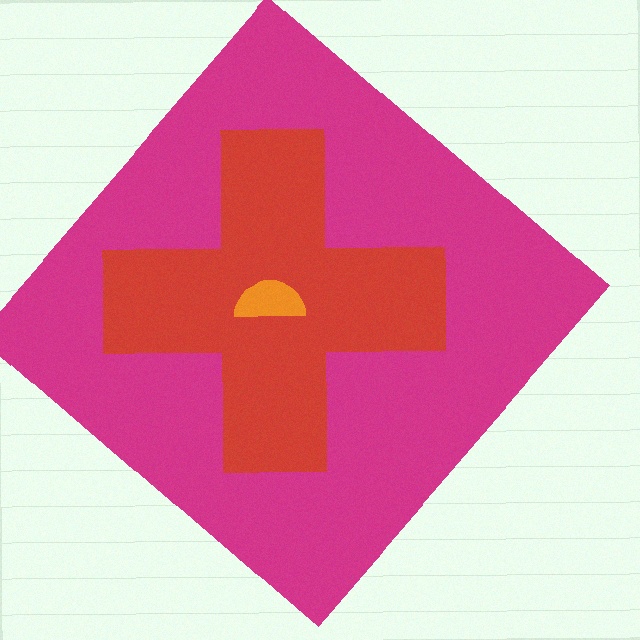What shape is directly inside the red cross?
The orange semicircle.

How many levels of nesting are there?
3.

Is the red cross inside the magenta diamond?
Yes.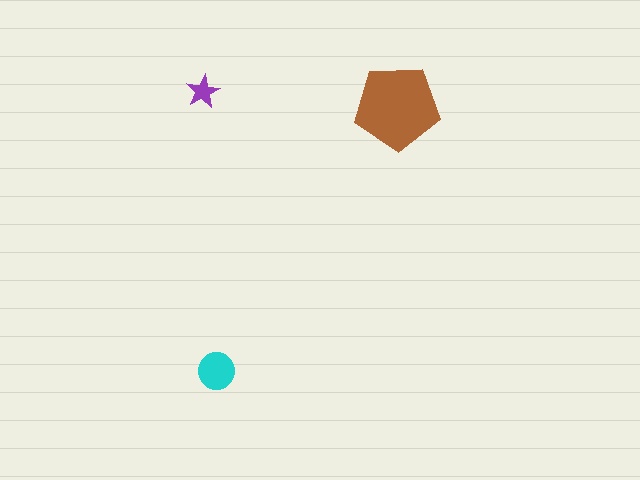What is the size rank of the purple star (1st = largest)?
3rd.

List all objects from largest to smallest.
The brown pentagon, the cyan circle, the purple star.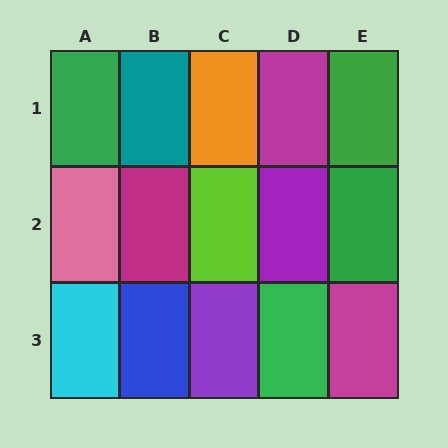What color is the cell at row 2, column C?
Lime.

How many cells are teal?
1 cell is teal.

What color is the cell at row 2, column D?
Purple.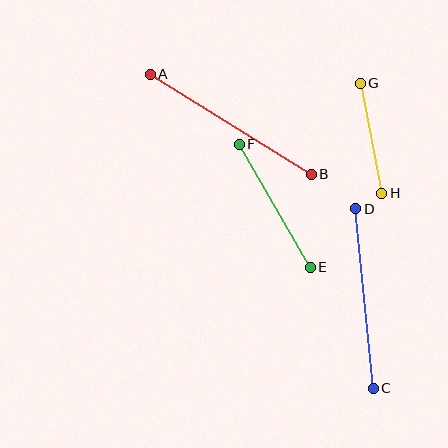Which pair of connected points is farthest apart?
Points A and B are farthest apart.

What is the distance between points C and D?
The distance is approximately 180 pixels.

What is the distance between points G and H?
The distance is approximately 112 pixels.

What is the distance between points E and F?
The distance is approximately 142 pixels.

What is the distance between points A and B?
The distance is approximately 190 pixels.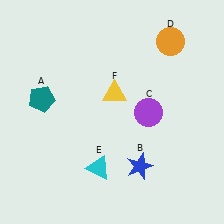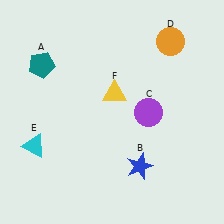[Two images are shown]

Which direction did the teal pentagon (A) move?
The teal pentagon (A) moved up.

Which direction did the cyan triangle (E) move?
The cyan triangle (E) moved left.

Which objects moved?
The objects that moved are: the teal pentagon (A), the cyan triangle (E).